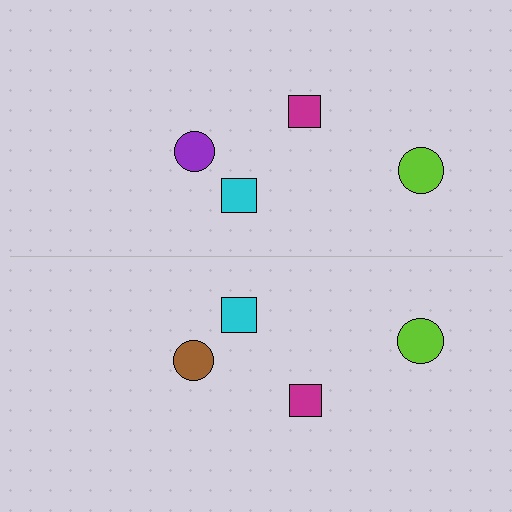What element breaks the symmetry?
The brown circle on the bottom side breaks the symmetry — its mirror counterpart is purple.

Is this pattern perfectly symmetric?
No, the pattern is not perfectly symmetric. The brown circle on the bottom side breaks the symmetry — its mirror counterpart is purple.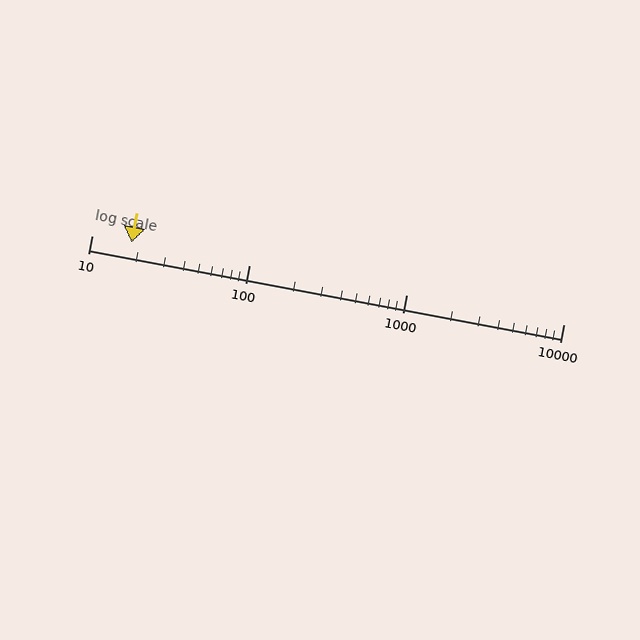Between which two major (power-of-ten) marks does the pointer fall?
The pointer is between 10 and 100.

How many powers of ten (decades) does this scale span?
The scale spans 3 decades, from 10 to 10000.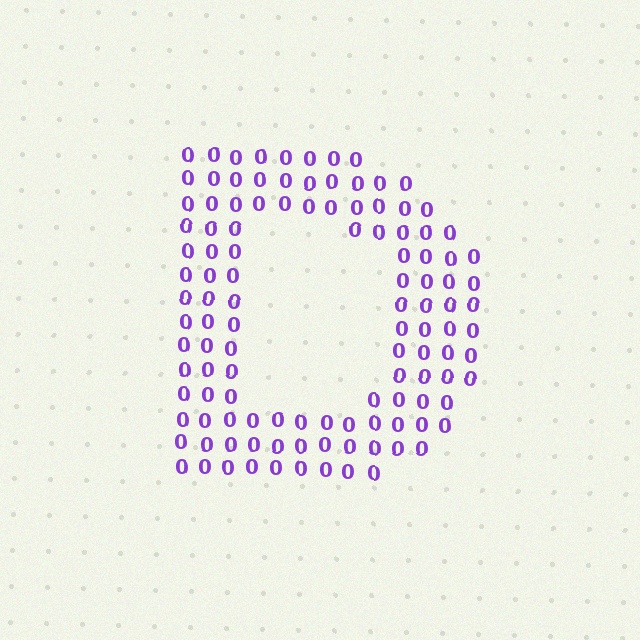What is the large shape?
The large shape is the letter D.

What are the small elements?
The small elements are digit 0's.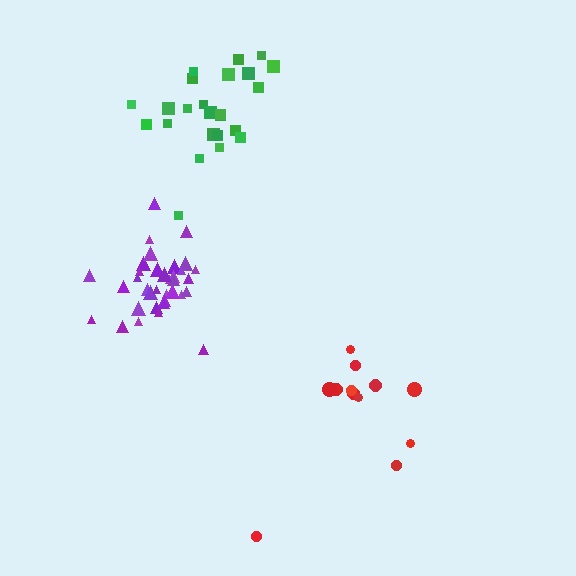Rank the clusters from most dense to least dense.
purple, green, red.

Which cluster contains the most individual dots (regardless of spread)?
Purple (35).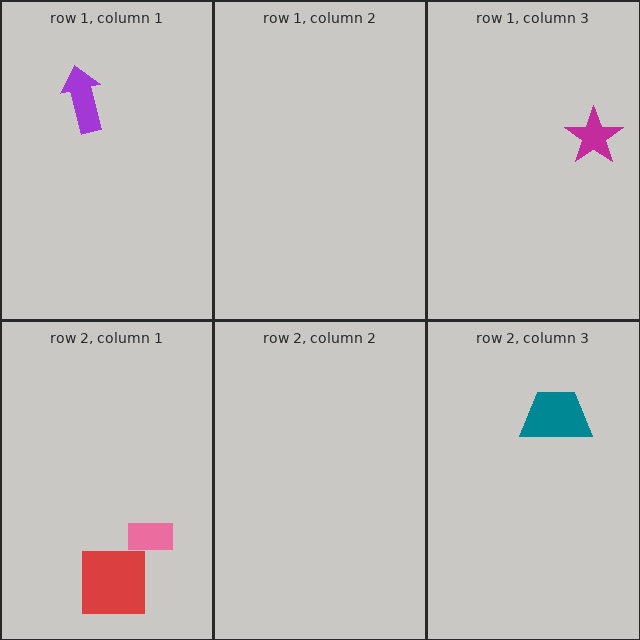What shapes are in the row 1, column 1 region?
The purple arrow.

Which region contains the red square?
The row 2, column 1 region.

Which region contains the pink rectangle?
The row 2, column 1 region.